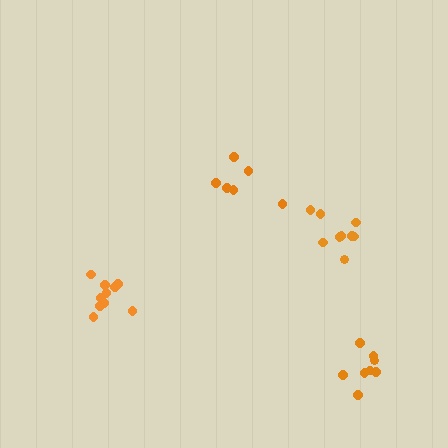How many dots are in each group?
Group 1: 6 dots, Group 2: 10 dots, Group 3: 9 dots, Group 4: 8 dots (33 total).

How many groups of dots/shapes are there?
There are 4 groups.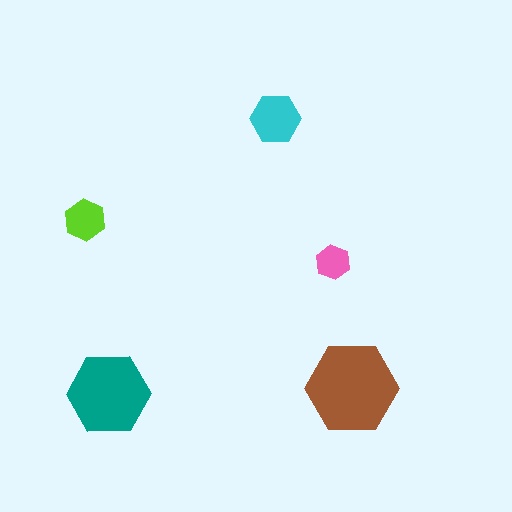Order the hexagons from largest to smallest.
the brown one, the teal one, the cyan one, the lime one, the pink one.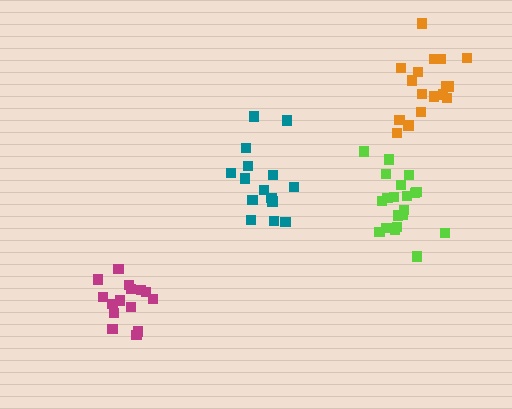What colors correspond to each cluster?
The clusters are colored: magenta, lime, teal, orange.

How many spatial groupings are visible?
There are 4 spatial groupings.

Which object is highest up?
The orange cluster is topmost.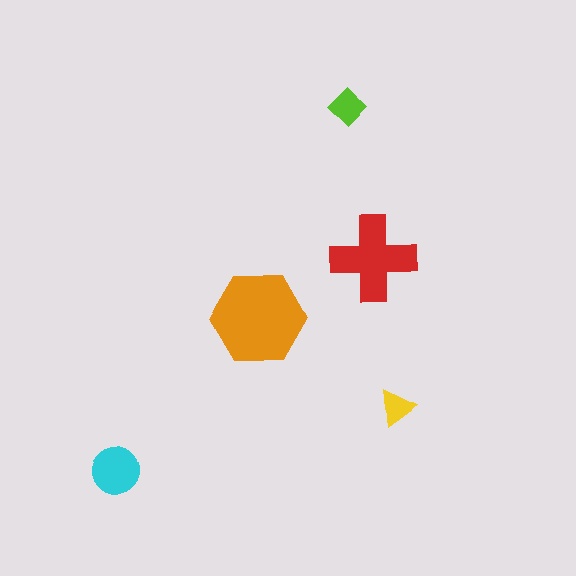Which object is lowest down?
The cyan circle is bottommost.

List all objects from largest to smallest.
The orange hexagon, the red cross, the cyan circle, the lime diamond, the yellow triangle.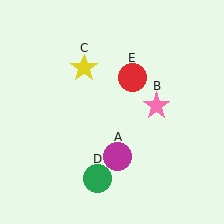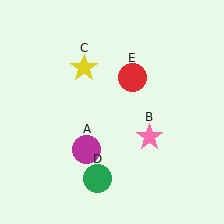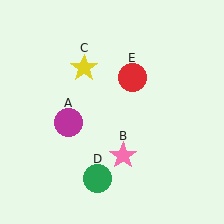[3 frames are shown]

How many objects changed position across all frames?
2 objects changed position: magenta circle (object A), pink star (object B).